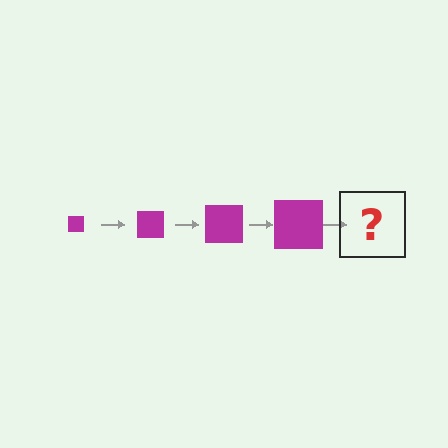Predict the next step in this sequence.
The next step is a magenta square, larger than the previous one.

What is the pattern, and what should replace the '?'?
The pattern is that the square gets progressively larger each step. The '?' should be a magenta square, larger than the previous one.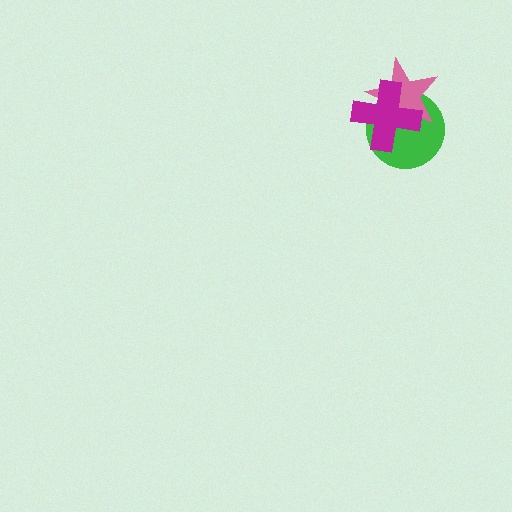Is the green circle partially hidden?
Yes, it is partially covered by another shape.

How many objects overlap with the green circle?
2 objects overlap with the green circle.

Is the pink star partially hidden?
Yes, it is partially covered by another shape.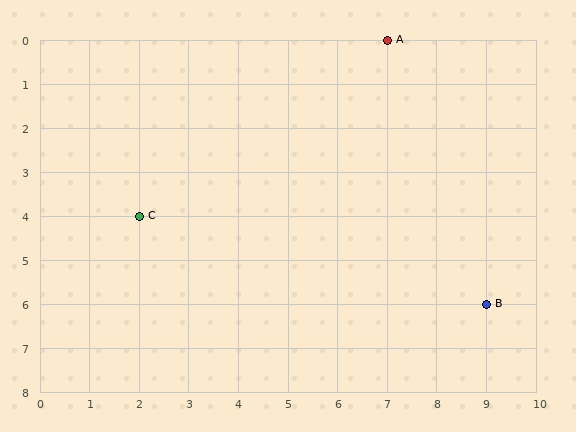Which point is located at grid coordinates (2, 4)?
Point C is at (2, 4).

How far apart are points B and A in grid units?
Points B and A are 2 columns and 6 rows apart (about 6.3 grid units diagonally).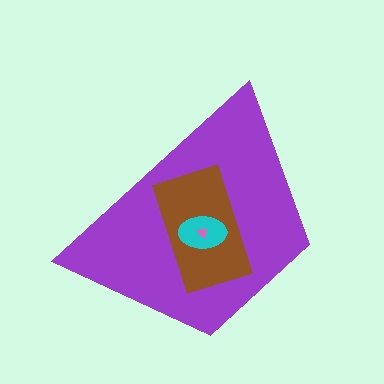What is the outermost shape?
The purple trapezoid.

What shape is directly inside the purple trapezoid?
The brown rectangle.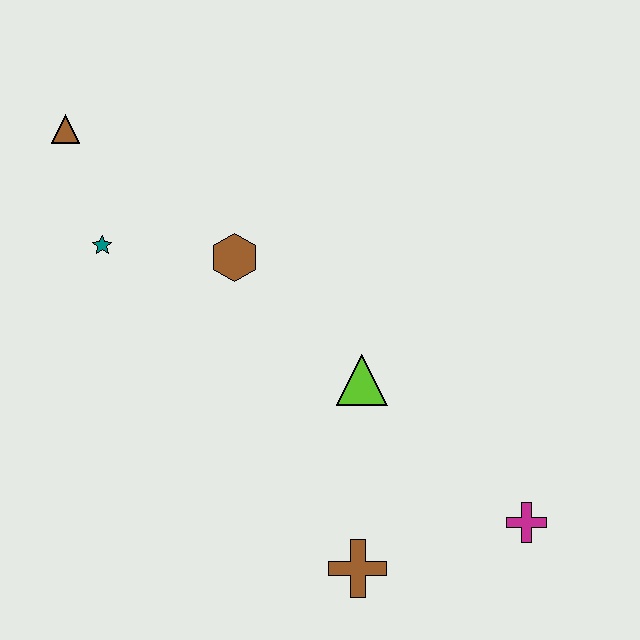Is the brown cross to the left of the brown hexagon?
No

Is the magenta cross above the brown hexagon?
No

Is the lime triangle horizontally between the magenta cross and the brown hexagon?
Yes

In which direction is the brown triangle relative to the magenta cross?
The brown triangle is to the left of the magenta cross.